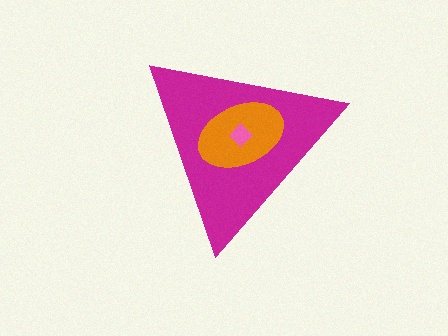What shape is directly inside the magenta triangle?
The orange ellipse.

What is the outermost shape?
The magenta triangle.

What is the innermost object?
The pink diamond.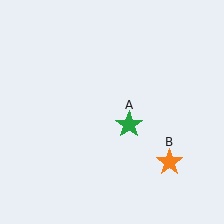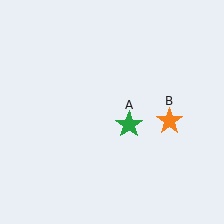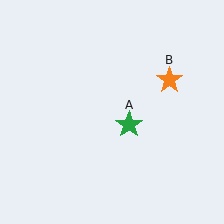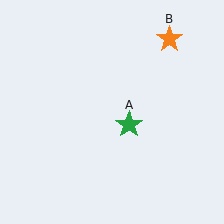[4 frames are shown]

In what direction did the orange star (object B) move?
The orange star (object B) moved up.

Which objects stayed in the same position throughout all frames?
Green star (object A) remained stationary.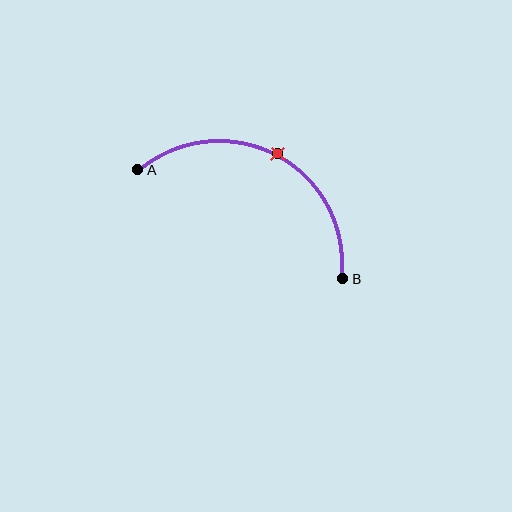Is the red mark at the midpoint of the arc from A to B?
Yes. The red mark lies on the arc at equal arc-length from both A and B — it is the arc midpoint.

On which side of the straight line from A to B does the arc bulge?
The arc bulges above the straight line connecting A and B.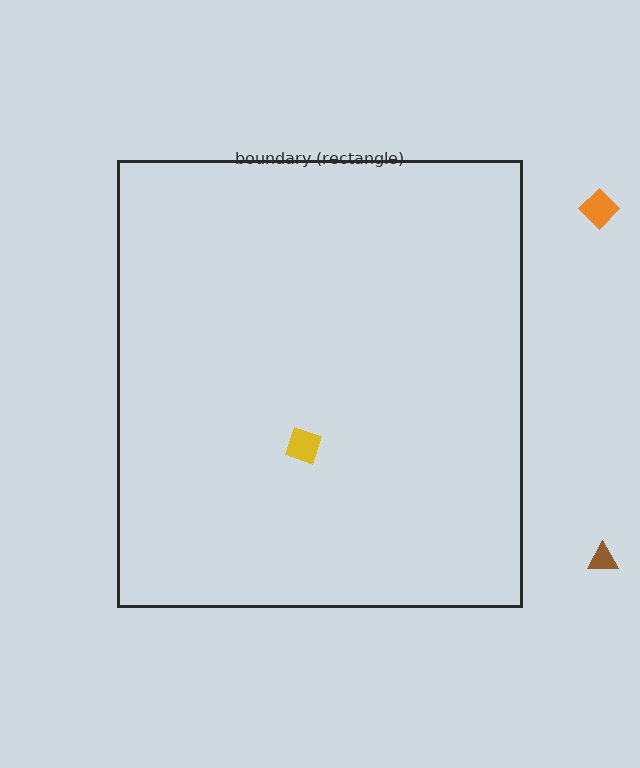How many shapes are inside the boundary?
1 inside, 2 outside.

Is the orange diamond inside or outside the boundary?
Outside.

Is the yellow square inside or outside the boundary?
Inside.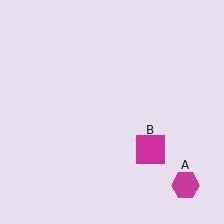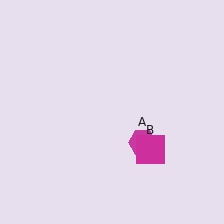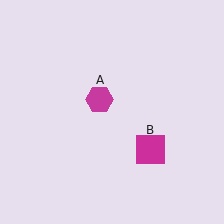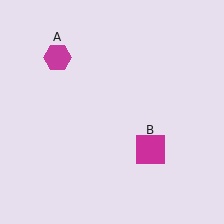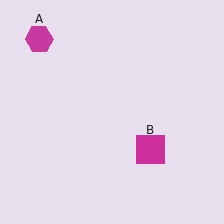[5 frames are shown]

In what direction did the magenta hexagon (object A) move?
The magenta hexagon (object A) moved up and to the left.